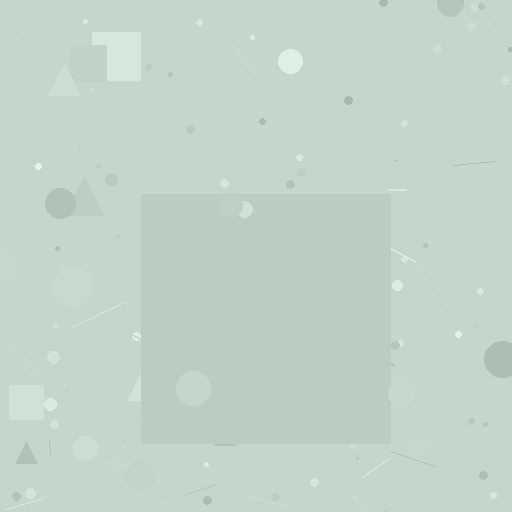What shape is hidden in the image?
A square is hidden in the image.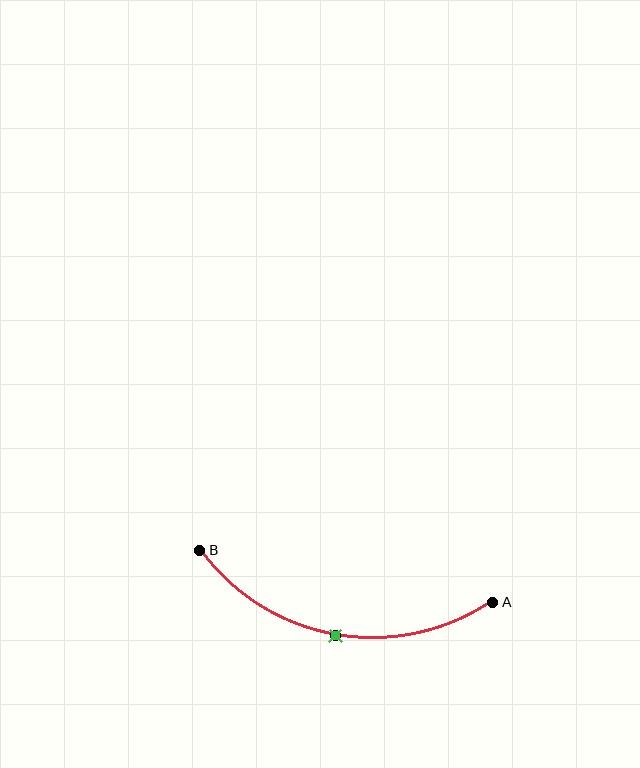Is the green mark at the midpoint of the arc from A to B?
Yes. The green mark lies on the arc at equal arc-length from both A and B — it is the arc midpoint.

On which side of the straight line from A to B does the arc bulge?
The arc bulges below the straight line connecting A and B.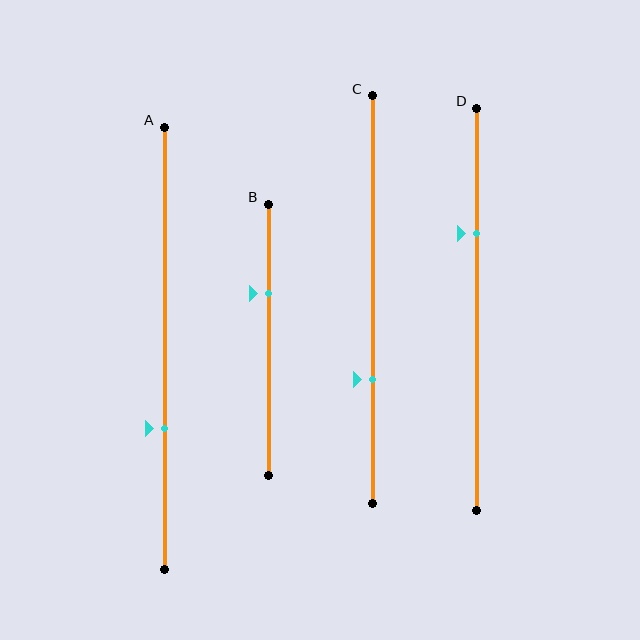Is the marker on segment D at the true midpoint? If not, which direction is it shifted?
No, the marker on segment D is shifted upward by about 19% of the segment length.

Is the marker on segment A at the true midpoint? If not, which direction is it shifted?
No, the marker on segment A is shifted downward by about 18% of the segment length.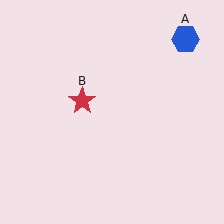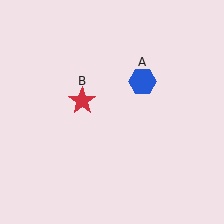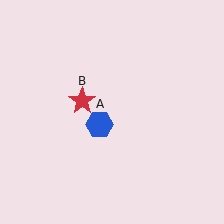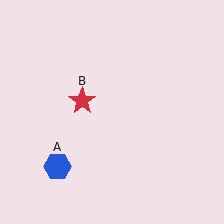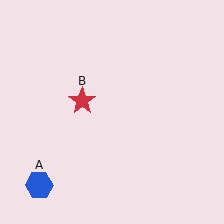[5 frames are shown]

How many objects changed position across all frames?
1 object changed position: blue hexagon (object A).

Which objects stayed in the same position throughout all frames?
Red star (object B) remained stationary.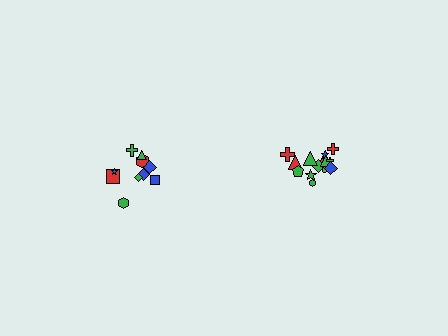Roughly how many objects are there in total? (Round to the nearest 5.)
Roughly 25 objects in total.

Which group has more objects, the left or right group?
The right group.